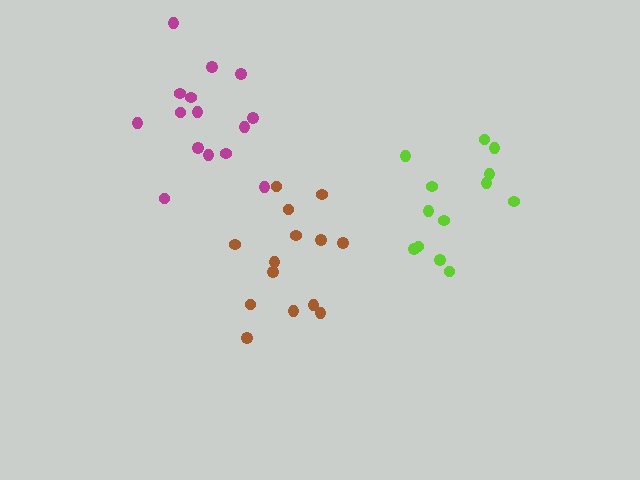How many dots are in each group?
Group 1: 13 dots, Group 2: 14 dots, Group 3: 15 dots (42 total).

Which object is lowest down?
The brown cluster is bottommost.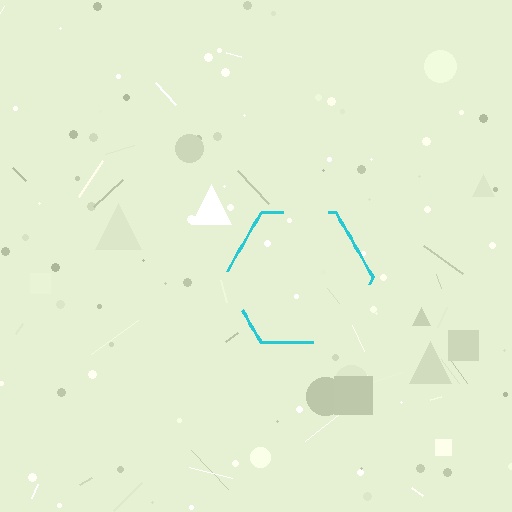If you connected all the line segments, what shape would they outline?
They would outline a hexagon.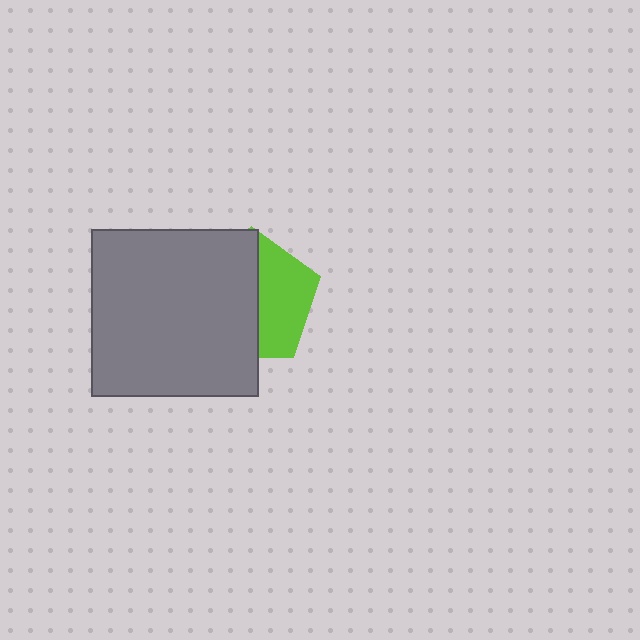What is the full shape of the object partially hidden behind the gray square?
The partially hidden object is a lime pentagon.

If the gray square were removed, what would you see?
You would see the complete lime pentagon.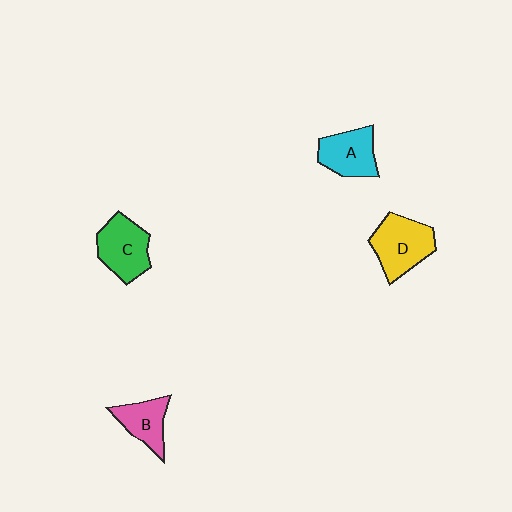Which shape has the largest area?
Shape D (yellow).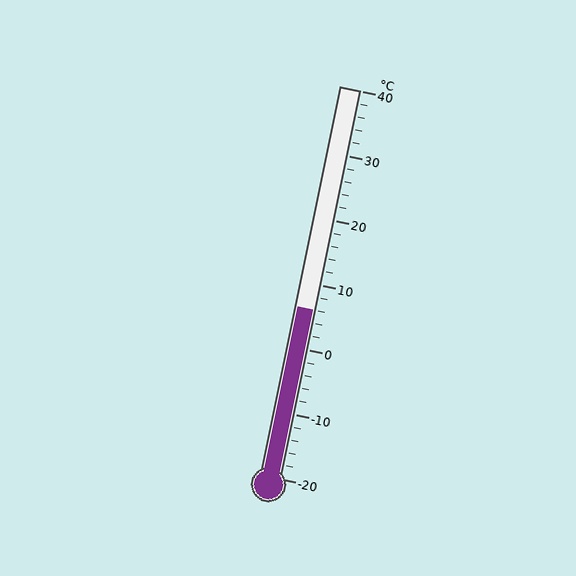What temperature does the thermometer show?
The thermometer shows approximately 6°C.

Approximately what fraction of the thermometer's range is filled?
The thermometer is filled to approximately 45% of its range.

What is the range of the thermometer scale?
The thermometer scale ranges from -20°C to 40°C.